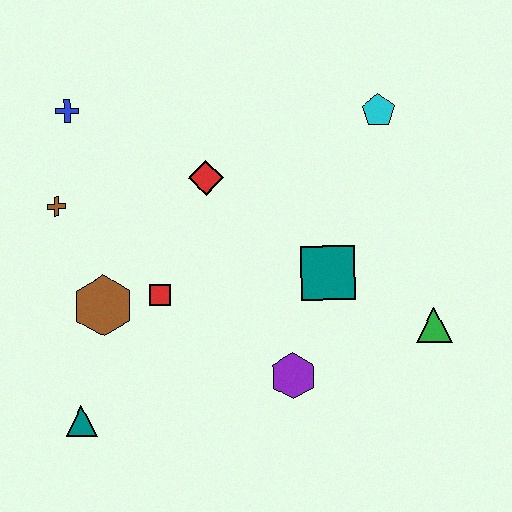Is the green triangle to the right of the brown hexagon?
Yes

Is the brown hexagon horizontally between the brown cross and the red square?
Yes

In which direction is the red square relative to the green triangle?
The red square is to the left of the green triangle.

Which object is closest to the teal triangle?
The brown hexagon is closest to the teal triangle.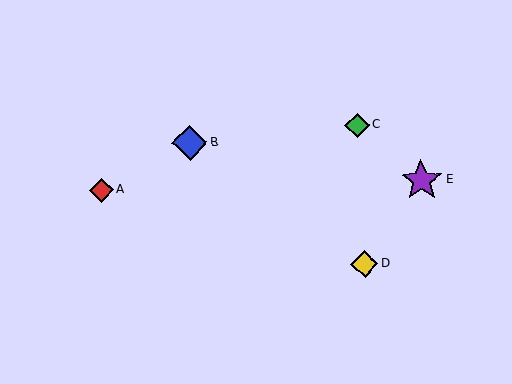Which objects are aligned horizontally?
Objects A, E are aligned horizontally.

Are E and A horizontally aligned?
Yes, both are at y≈180.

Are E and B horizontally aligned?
No, E is at y≈180 and B is at y≈143.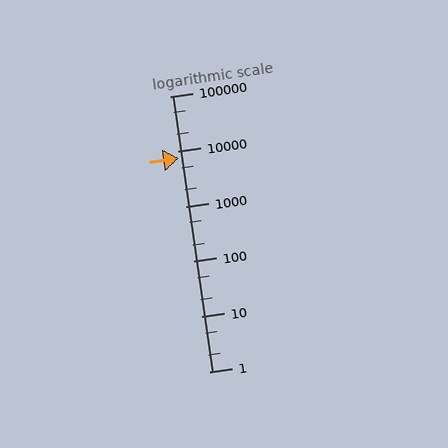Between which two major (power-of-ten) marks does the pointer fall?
The pointer is between 1000 and 10000.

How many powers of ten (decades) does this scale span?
The scale spans 5 decades, from 1 to 100000.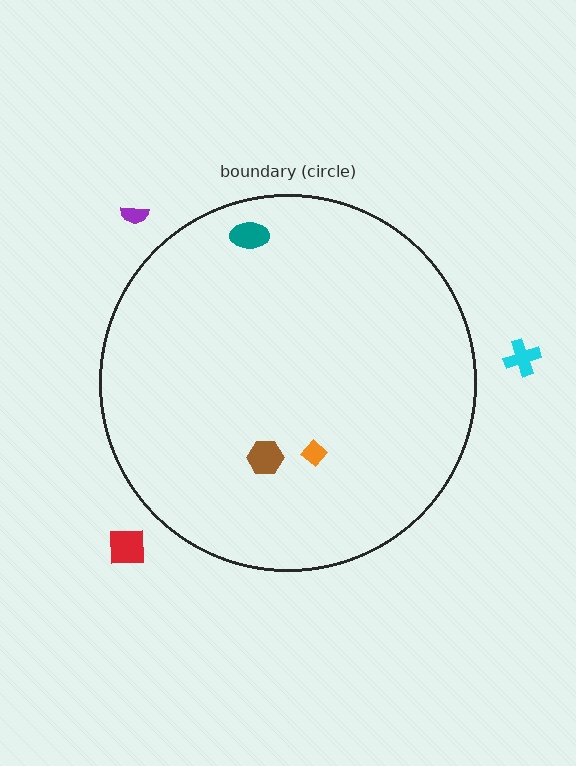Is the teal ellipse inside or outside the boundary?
Inside.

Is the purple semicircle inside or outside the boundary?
Outside.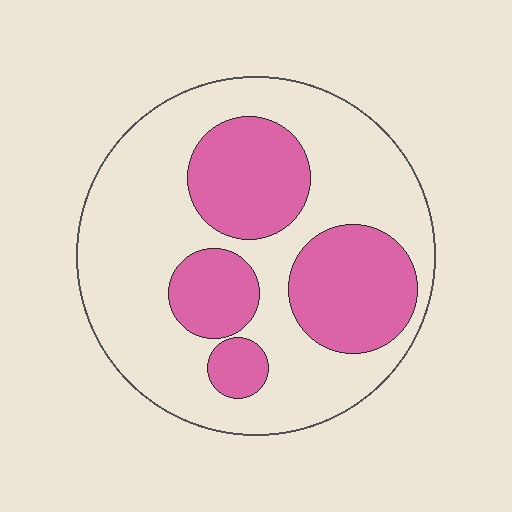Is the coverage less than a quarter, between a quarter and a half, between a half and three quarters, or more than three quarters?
Between a quarter and a half.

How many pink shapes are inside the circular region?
4.